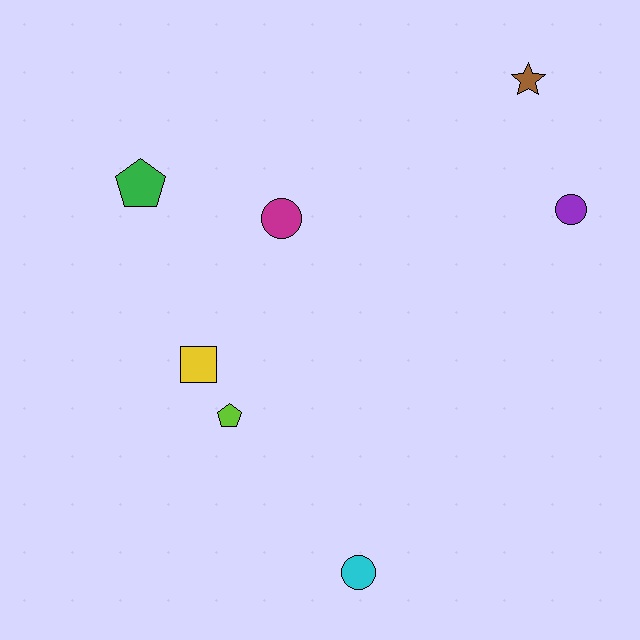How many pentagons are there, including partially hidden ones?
There are 2 pentagons.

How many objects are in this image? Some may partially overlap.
There are 7 objects.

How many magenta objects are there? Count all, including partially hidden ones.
There is 1 magenta object.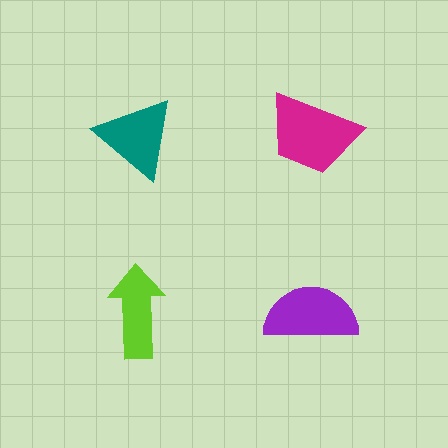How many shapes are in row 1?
2 shapes.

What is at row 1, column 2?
A magenta trapezoid.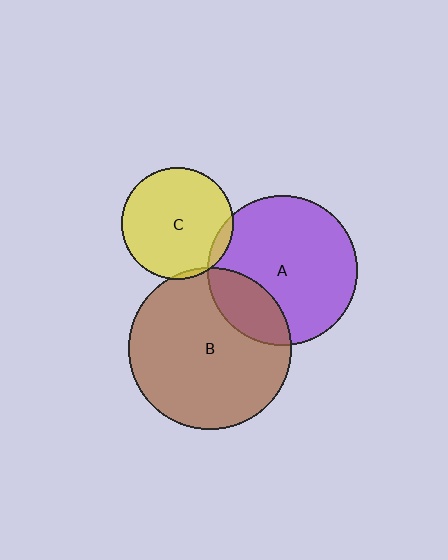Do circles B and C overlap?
Yes.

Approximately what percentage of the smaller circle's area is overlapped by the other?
Approximately 5%.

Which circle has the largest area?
Circle B (brown).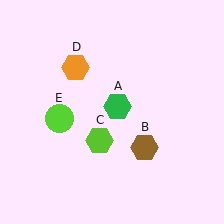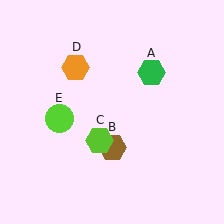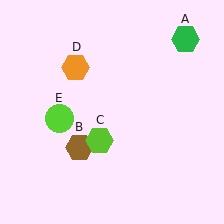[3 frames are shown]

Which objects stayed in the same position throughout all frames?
Lime hexagon (object C) and orange hexagon (object D) and lime circle (object E) remained stationary.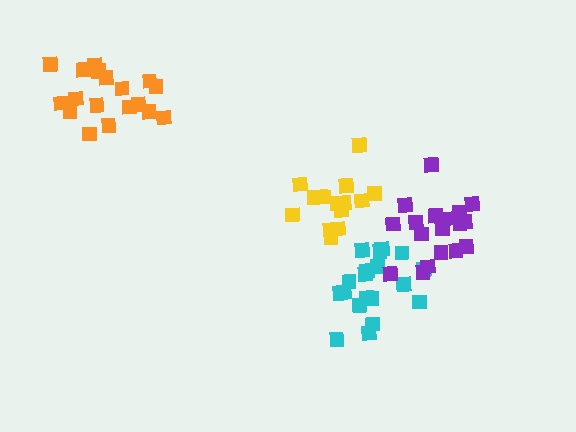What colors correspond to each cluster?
The clusters are colored: cyan, yellow, orange, purple.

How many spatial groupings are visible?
There are 4 spatial groupings.